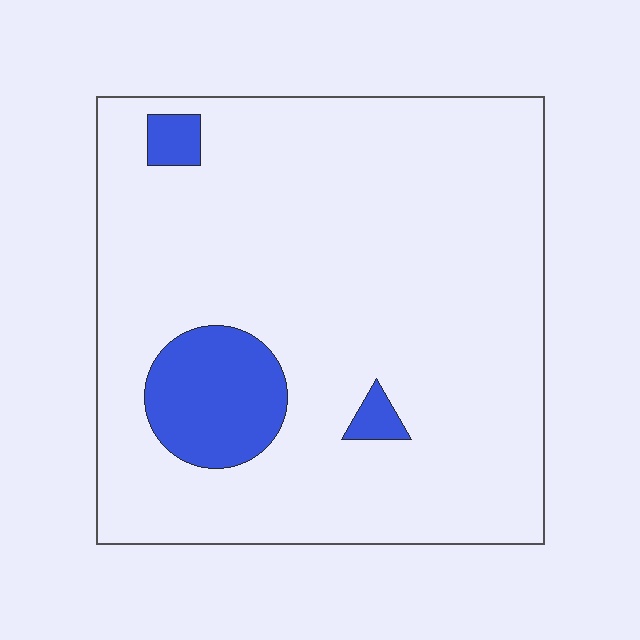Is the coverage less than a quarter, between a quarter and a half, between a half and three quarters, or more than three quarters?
Less than a quarter.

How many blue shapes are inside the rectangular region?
3.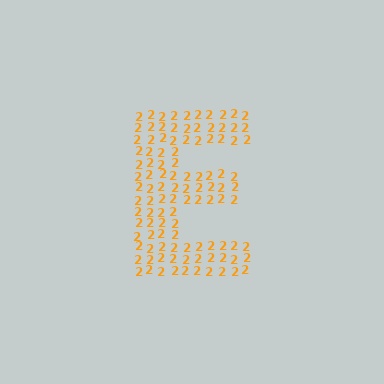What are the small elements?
The small elements are digit 2's.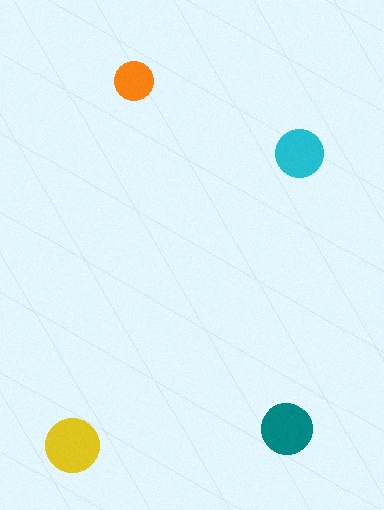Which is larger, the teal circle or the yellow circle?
The yellow one.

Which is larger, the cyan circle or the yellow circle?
The yellow one.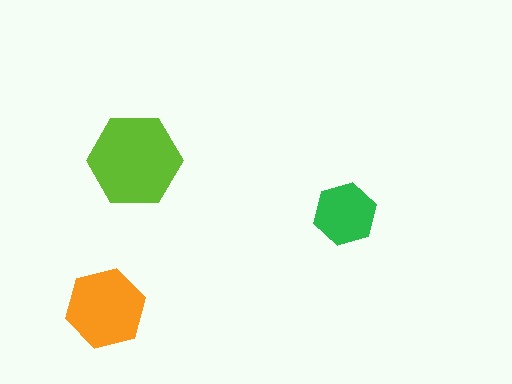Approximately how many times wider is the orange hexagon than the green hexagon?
About 1.5 times wider.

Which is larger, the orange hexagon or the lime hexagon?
The lime one.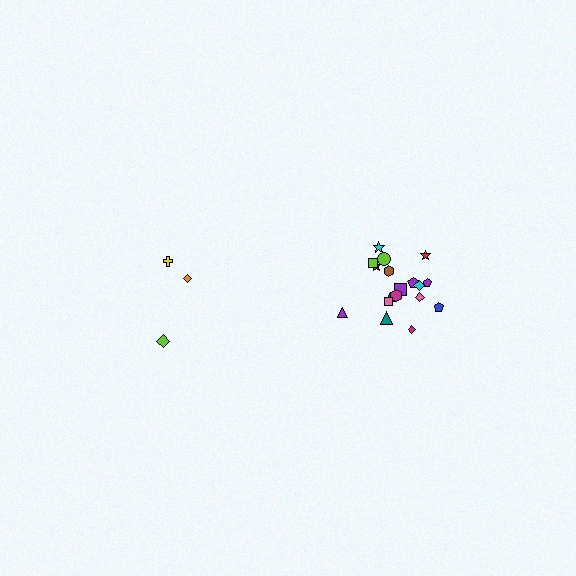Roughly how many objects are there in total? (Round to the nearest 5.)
Roughly 20 objects in total.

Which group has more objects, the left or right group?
The right group.